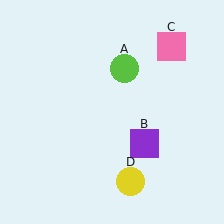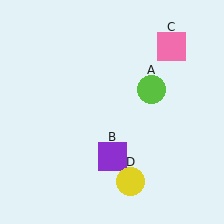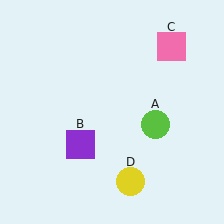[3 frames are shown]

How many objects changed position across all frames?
2 objects changed position: lime circle (object A), purple square (object B).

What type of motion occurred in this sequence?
The lime circle (object A), purple square (object B) rotated clockwise around the center of the scene.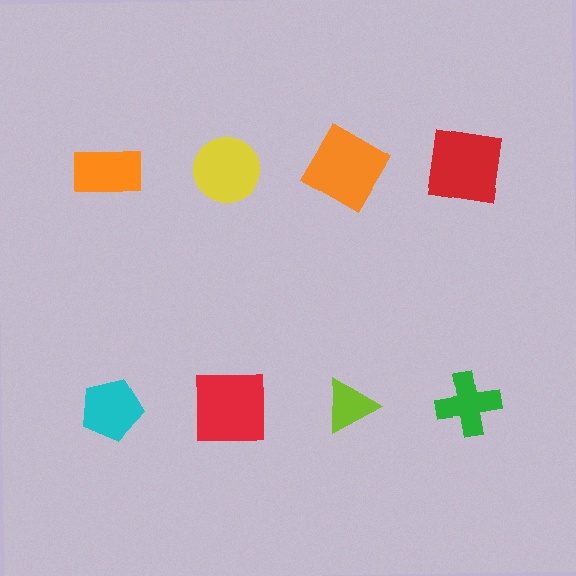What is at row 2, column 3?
A lime triangle.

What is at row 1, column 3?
An orange diamond.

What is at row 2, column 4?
A green cross.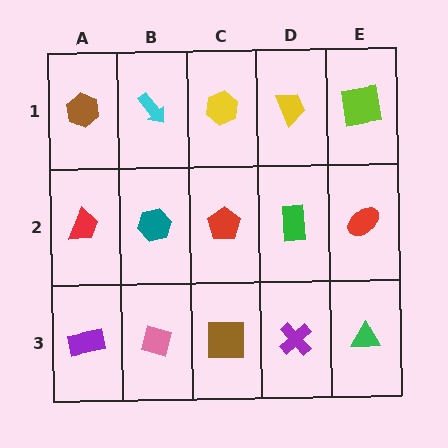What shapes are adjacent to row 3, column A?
A red trapezoid (row 2, column A), a pink square (row 3, column B).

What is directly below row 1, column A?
A red trapezoid.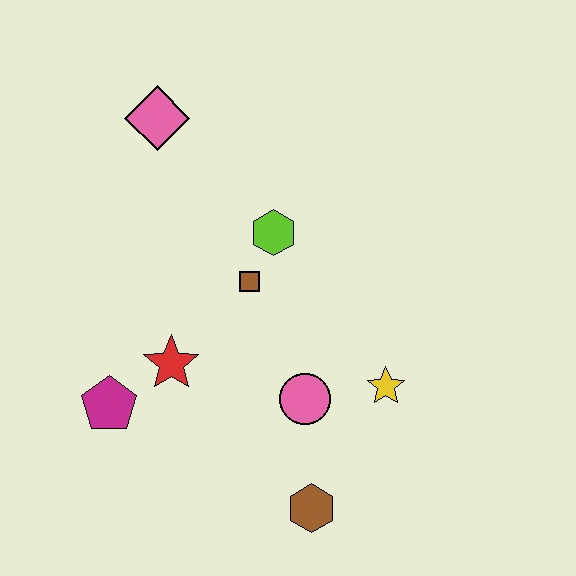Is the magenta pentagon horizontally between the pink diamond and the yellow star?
No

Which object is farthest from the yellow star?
The pink diamond is farthest from the yellow star.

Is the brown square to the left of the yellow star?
Yes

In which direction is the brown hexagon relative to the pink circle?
The brown hexagon is below the pink circle.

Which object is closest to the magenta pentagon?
The red star is closest to the magenta pentagon.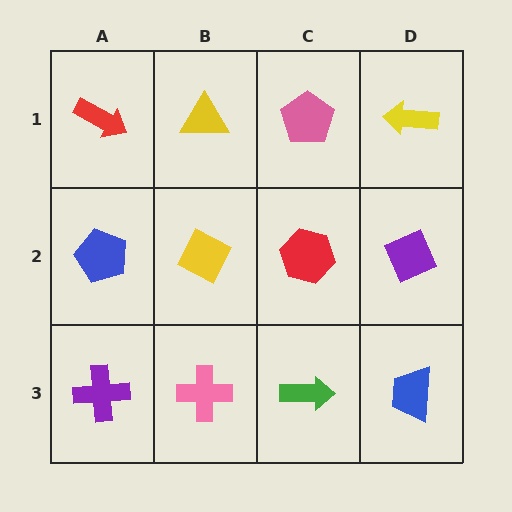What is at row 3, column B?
A pink cross.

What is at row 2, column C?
A red hexagon.